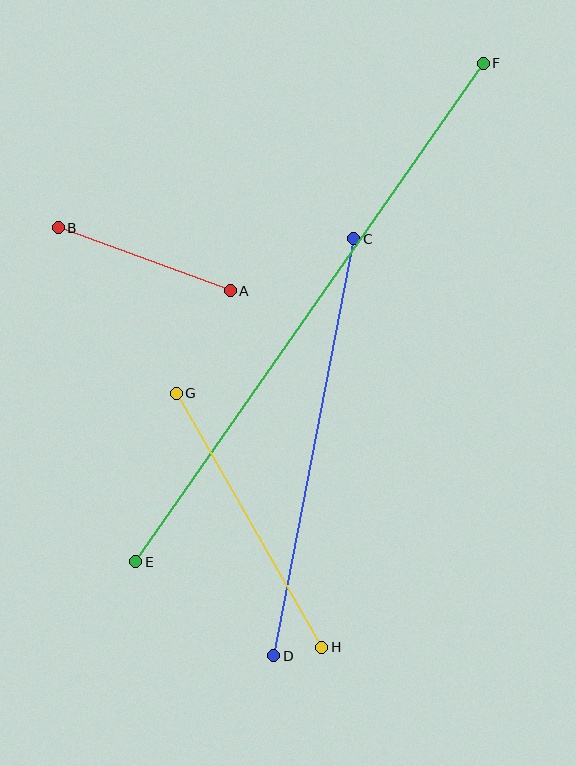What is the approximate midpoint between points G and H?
The midpoint is at approximately (249, 520) pixels.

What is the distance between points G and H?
The distance is approximately 293 pixels.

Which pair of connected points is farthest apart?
Points E and F are farthest apart.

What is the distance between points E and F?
The distance is approximately 608 pixels.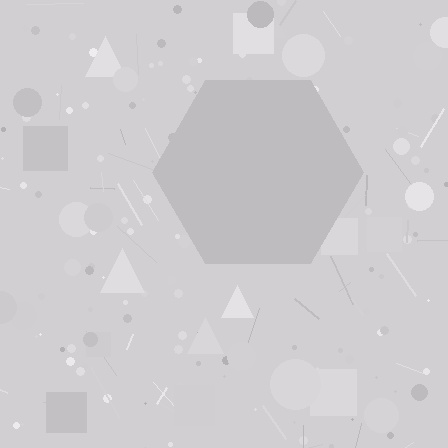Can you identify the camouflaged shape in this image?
The camouflaged shape is a hexagon.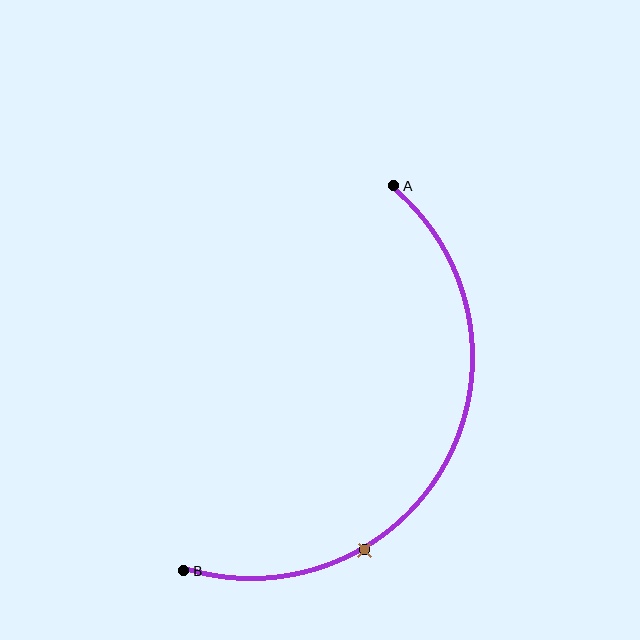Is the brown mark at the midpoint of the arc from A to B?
No. The brown mark lies on the arc but is closer to endpoint B. The arc midpoint would be at the point on the curve equidistant along the arc from both A and B.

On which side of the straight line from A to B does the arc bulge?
The arc bulges to the right of the straight line connecting A and B.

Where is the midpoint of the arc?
The arc midpoint is the point on the curve farthest from the straight line joining A and B. It sits to the right of that line.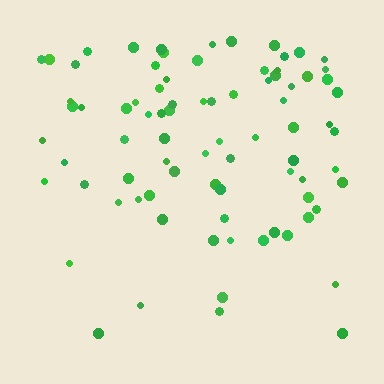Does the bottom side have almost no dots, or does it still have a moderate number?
Still a moderate number, just noticeably fewer than the top.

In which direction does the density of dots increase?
From bottom to top, with the top side densest.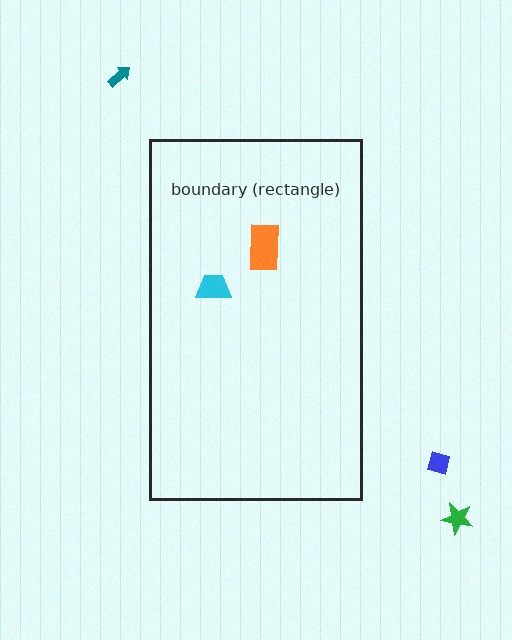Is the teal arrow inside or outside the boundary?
Outside.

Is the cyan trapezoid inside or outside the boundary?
Inside.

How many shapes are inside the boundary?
2 inside, 3 outside.